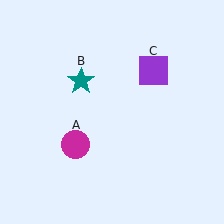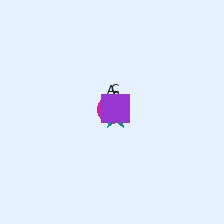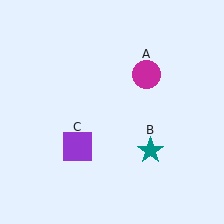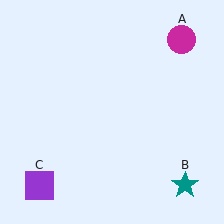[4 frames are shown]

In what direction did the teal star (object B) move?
The teal star (object B) moved down and to the right.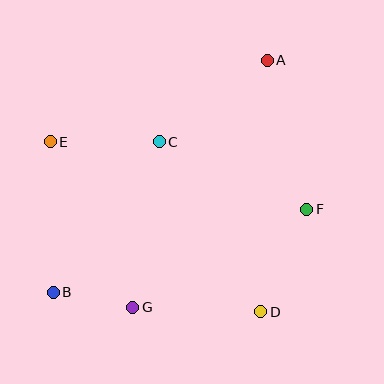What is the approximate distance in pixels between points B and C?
The distance between B and C is approximately 184 pixels.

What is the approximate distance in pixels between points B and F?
The distance between B and F is approximately 267 pixels.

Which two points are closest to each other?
Points B and G are closest to each other.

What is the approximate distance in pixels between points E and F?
The distance between E and F is approximately 265 pixels.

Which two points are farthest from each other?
Points A and B are farthest from each other.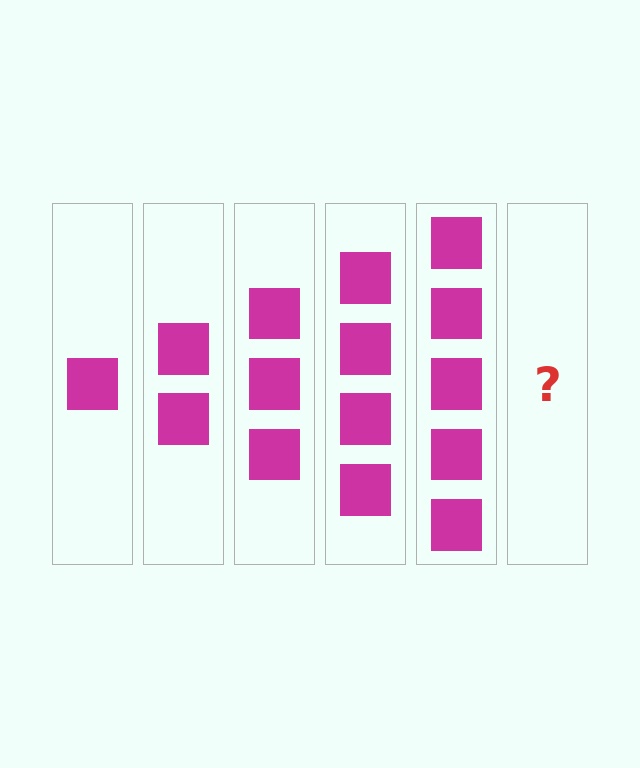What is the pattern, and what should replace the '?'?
The pattern is that each step adds one more square. The '?' should be 6 squares.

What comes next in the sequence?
The next element should be 6 squares.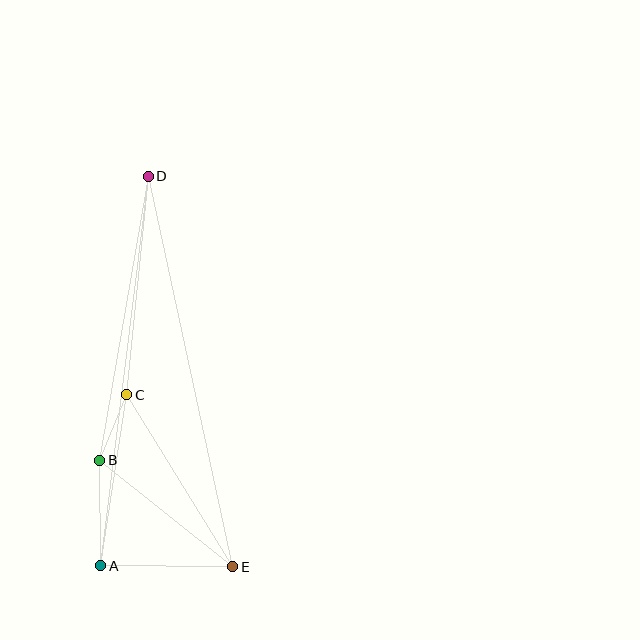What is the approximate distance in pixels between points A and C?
The distance between A and C is approximately 173 pixels.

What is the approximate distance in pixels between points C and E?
The distance between C and E is approximately 202 pixels.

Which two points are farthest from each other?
Points D and E are farthest from each other.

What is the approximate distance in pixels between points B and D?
The distance between B and D is approximately 288 pixels.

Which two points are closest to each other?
Points B and C are closest to each other.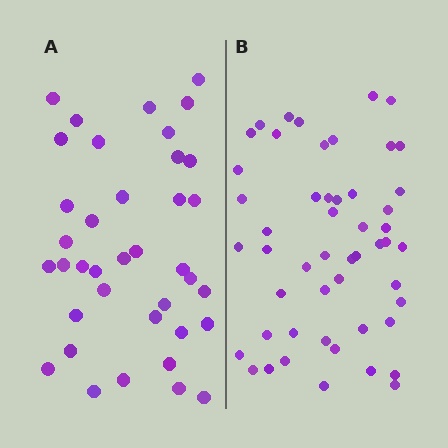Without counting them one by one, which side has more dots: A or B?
Region B (the right region) has more dots.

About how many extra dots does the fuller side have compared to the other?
Region B has approximately 15 more dots than region A.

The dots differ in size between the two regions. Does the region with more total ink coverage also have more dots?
No. Region A has more total ink coverage because its dots are larger, but region B actually contains more individual dots. Total area can be misleading — the number of items is what matters here.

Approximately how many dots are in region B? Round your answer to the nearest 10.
About 50 dots. (The exact count is 51, which rounds to 50.)